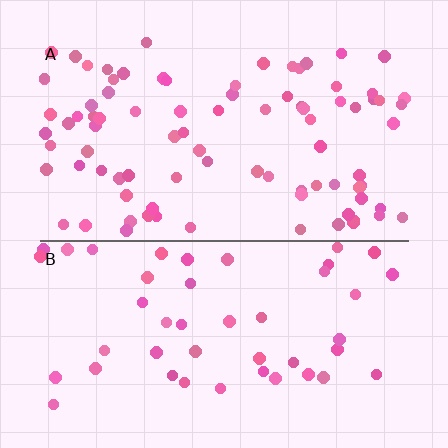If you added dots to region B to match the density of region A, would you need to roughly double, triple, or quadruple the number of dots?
Approximately double.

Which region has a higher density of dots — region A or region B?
A (the top).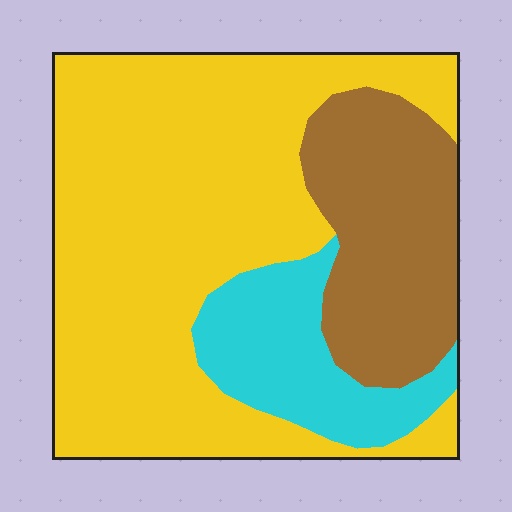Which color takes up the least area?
Cyan, at roughly 15%.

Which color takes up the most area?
Yellow, at roughly 60%.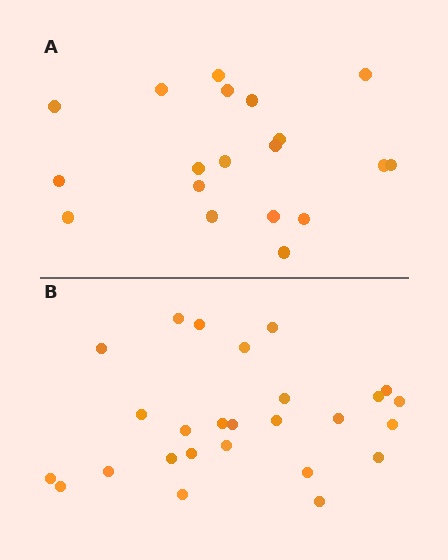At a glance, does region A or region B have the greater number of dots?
Region B (the bottom region) has more dots.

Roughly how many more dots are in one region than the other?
Region B has roughly 8 or so more dots than region A.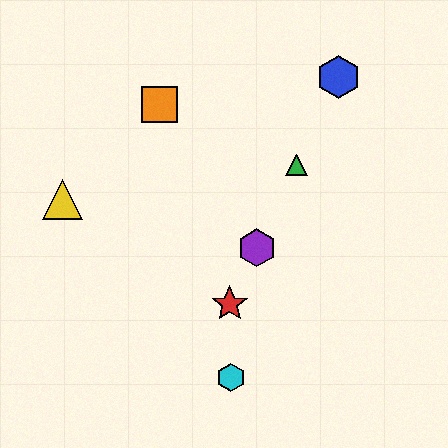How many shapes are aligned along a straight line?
4 shapes (the red star, the blue hexagon, the green triangle, the purple hexagon) are aligned along a straight line.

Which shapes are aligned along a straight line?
The red star, the blue hexagon, the green triangle, the purple hexagon are aligned along a straight line.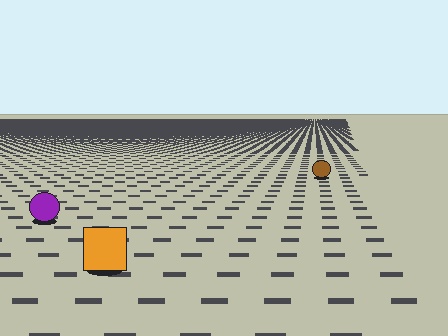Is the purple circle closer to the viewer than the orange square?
No. The orange square is closer — you can tell from the texture gradient: the ground texture is coarser near it.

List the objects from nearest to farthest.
From nearest to farthest: the orange square, the purple circle, the brown circle.